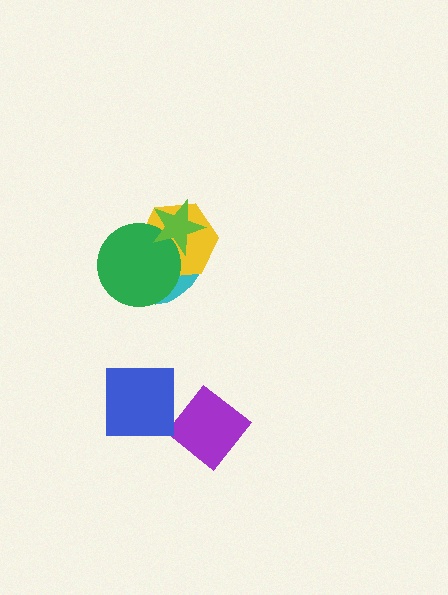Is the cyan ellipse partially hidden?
Yes, it is partially covered by another shape.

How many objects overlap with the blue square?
0 objects overlap with the blue square.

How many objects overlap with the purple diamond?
0 objects overlap with the purple diamond.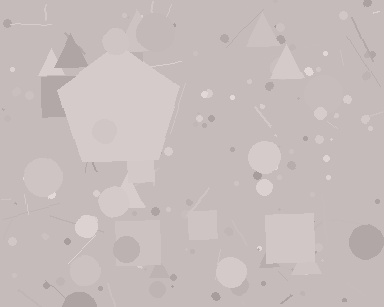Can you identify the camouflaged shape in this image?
The camouflaged shape is a pentagon.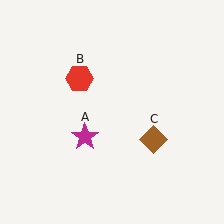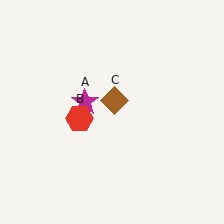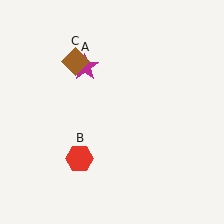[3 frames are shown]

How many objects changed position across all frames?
3 objects changed position: magenta star (object A), red hexagon (object B), brown diamond (object C).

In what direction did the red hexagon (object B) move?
The red hexagon (object B) moved down.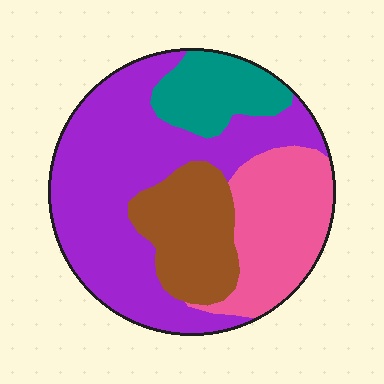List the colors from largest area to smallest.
From largest to smallest: purple, pink, brown, teal.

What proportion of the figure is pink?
Pink takes up about one fifth (1/5) of the figure.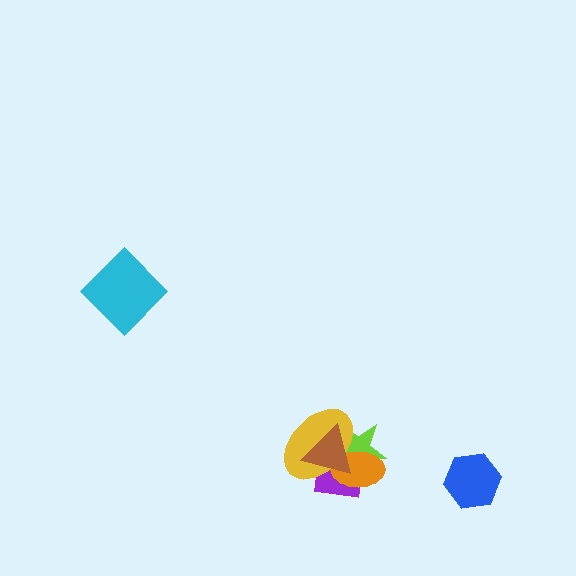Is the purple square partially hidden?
Yes, it is partially covered by another shape.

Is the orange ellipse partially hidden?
Yes, it is partially covered by another shape.